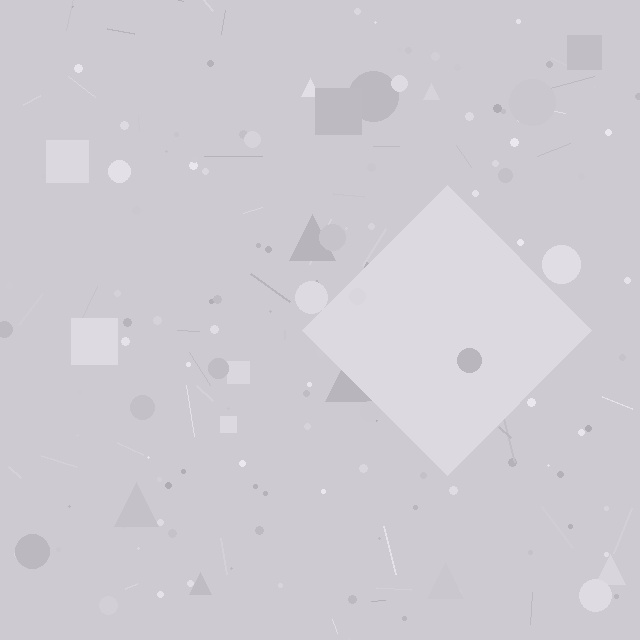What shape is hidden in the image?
A diamond is hidden in the image.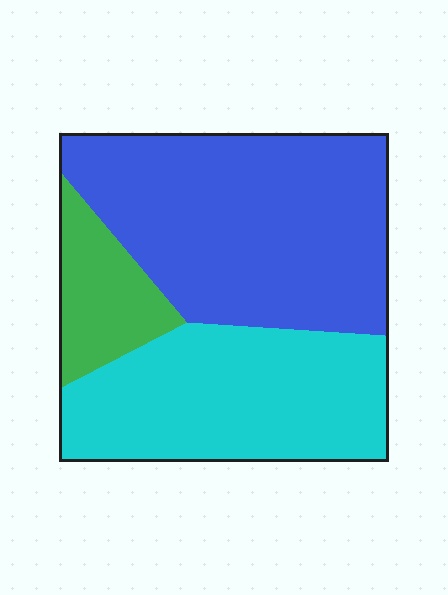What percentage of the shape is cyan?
Cyan covers roughly 35% of the shape.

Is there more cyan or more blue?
Blue.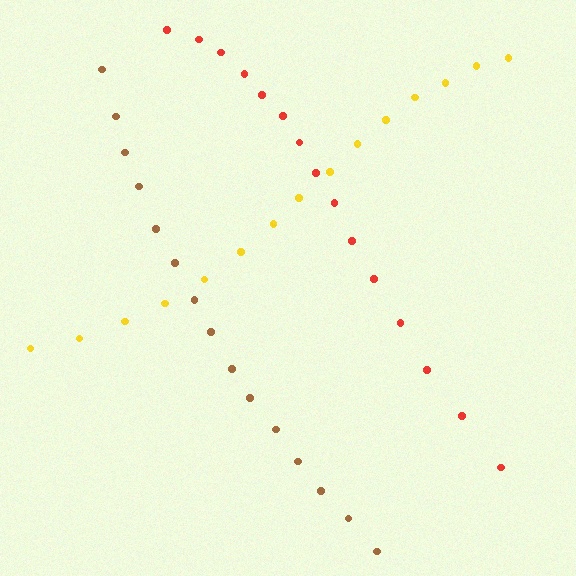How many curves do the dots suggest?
There are 3 distinct paths.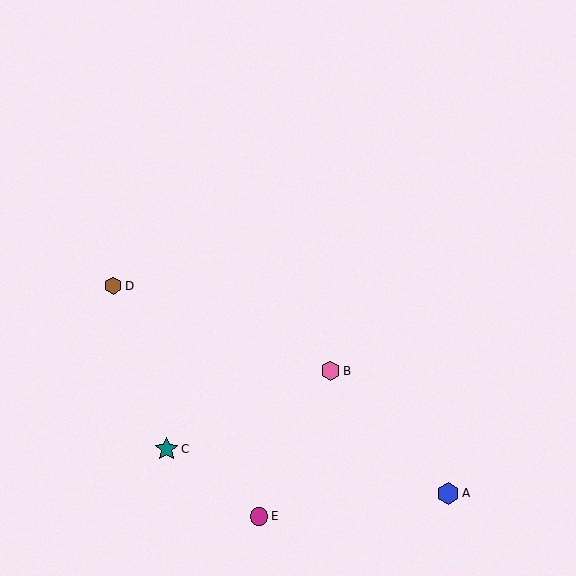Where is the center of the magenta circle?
The center of the magenta circle is at (259, 516).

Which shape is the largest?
The teal star (labeled C) is the largest.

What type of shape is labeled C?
Shape C is a teal star.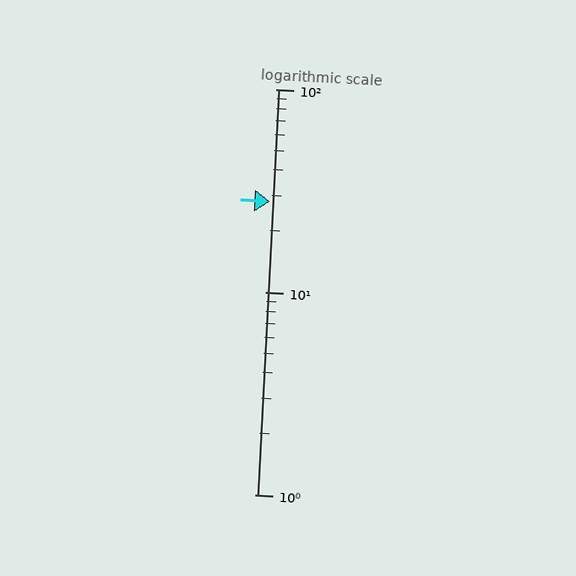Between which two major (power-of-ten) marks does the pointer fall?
The pointer is between 10 and 100.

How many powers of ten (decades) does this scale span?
The scale spans 2 decades, from 1 to 100.